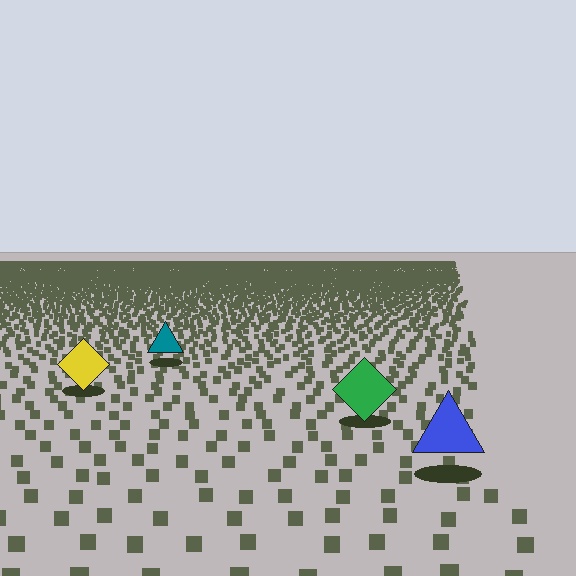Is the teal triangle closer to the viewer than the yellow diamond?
No. The yellow diamond is closer — you can tell from the texture gradient: the ground texture is coarser near it.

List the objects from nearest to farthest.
From nearest to farthest: the blue triangle, the green diamond, the yellow diamond, the teal triangle.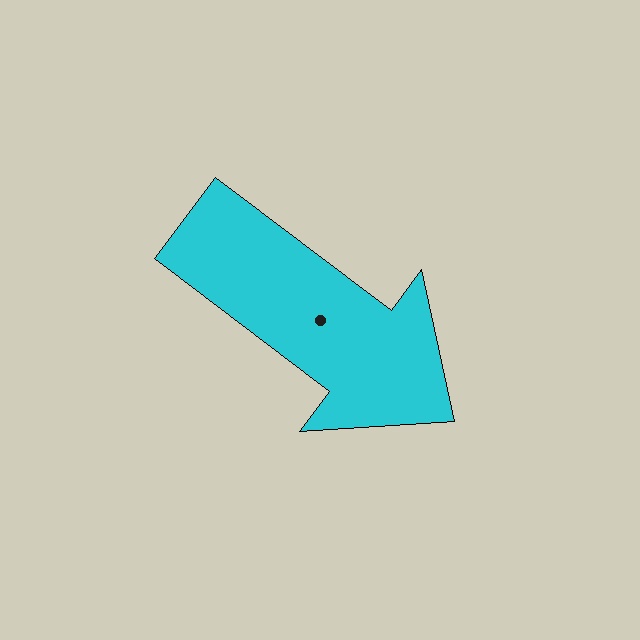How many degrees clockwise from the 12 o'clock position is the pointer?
Approximately 127 degrees.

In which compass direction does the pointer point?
Southeast.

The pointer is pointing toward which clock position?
Roughly 4 o'clock.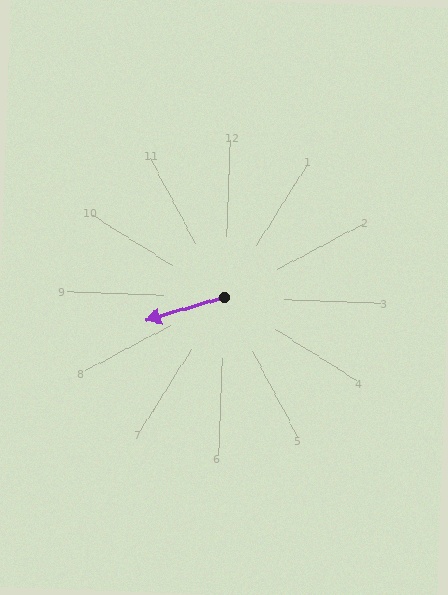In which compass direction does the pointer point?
West.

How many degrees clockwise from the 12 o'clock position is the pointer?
Approximately 252 degrees.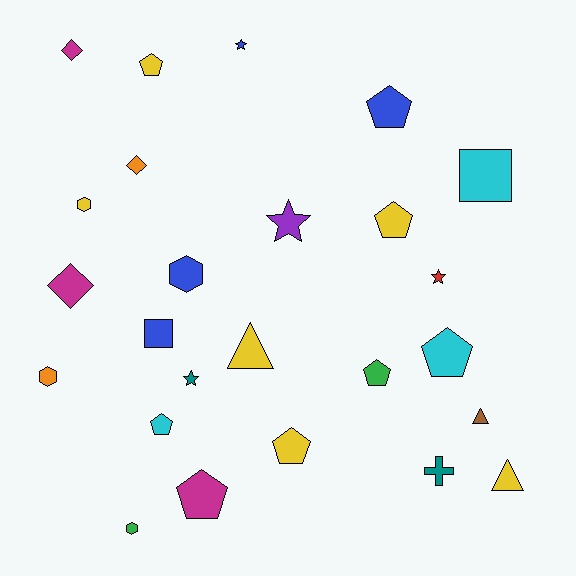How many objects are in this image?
There are 25 objects.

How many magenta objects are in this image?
There are 3 magenta objects.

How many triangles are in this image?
There are 3 triangles.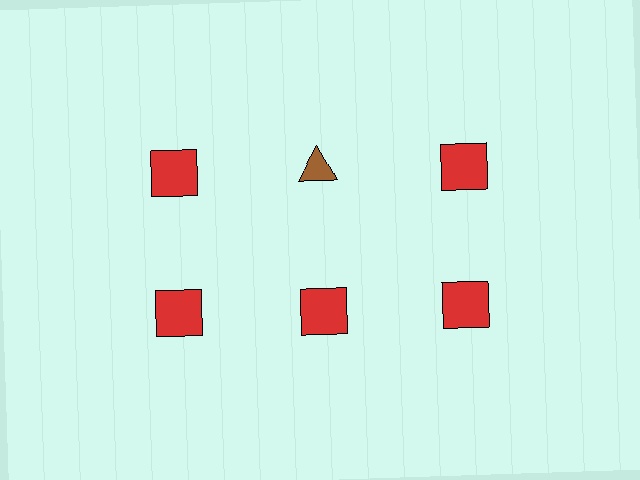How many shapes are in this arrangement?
There are 6 shapes arranged in a grid pattern.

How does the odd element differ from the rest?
It differs in both color (brown instead of red) and shape (triangle instead of square).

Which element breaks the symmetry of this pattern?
The brown triangle in the top row, second from left column breaks the symmetry. All other shapes are red squares.